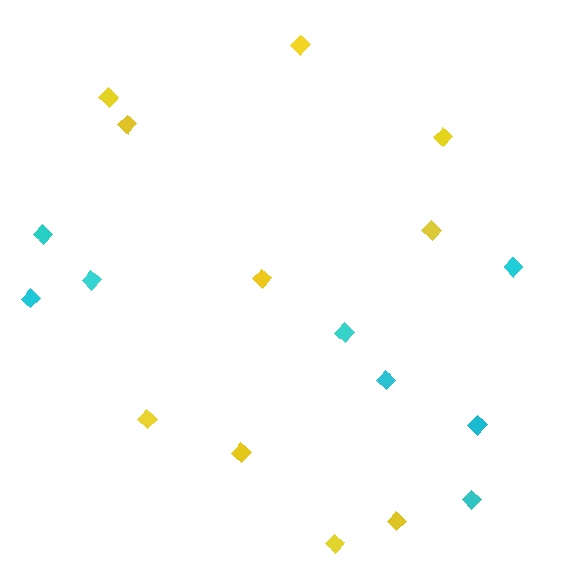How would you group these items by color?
There are 2 groups: one group of cyan diamonds (8) and one group of yellow diamonds (10).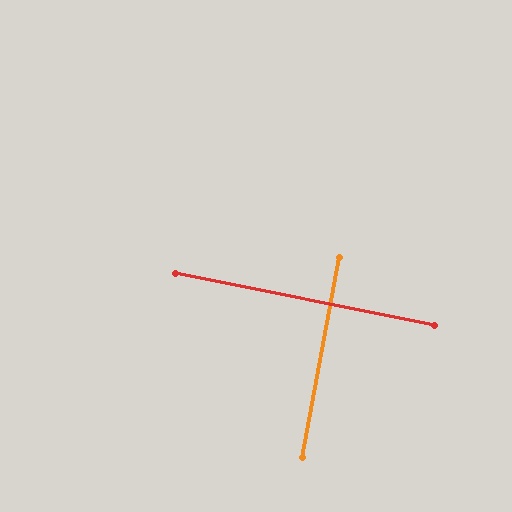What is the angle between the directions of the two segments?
Approximately 89 degrees.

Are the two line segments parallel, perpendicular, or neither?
Perpendicular — they meet at approximately 89°.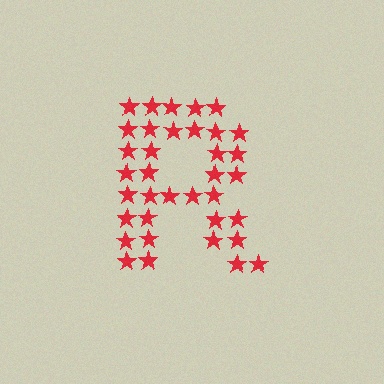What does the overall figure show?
The overall figure shows the letter R.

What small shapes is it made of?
It is made of small stars.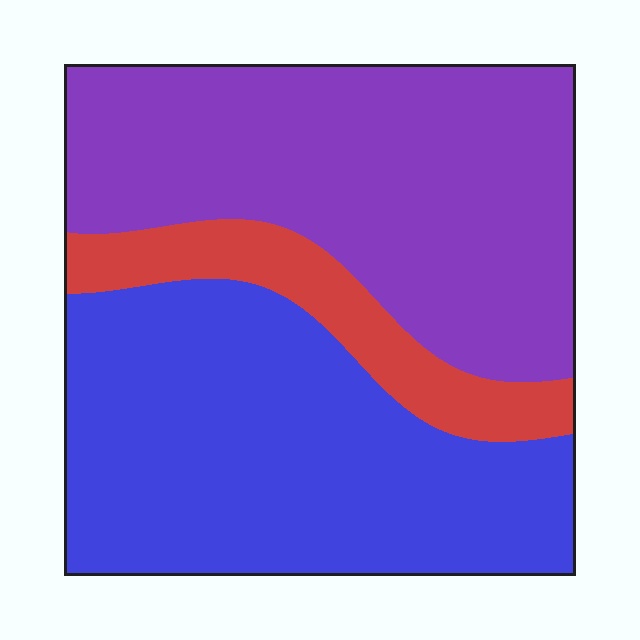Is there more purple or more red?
Purple.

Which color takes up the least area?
Red, at roughly 15%.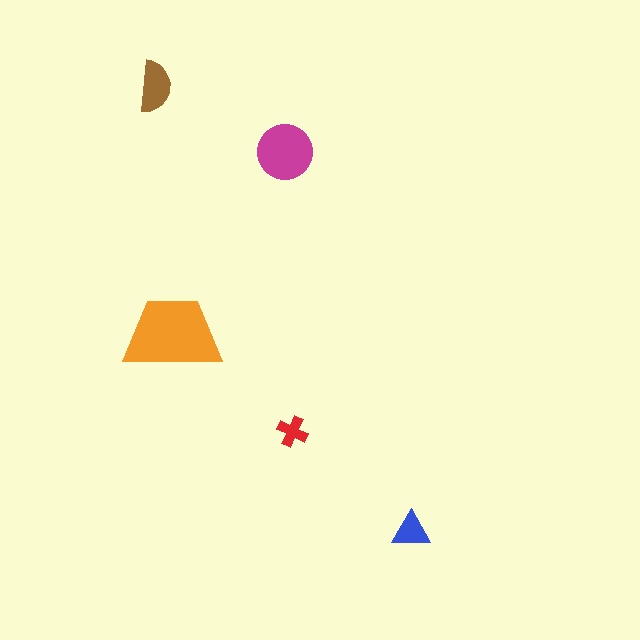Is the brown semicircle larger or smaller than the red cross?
Larger.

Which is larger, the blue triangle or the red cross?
The blue triangle.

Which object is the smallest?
The red cross.